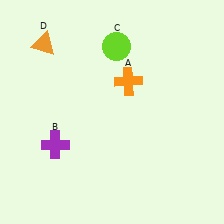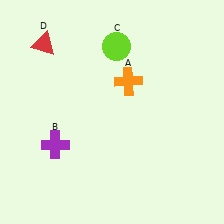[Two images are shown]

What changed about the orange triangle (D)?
In Image 1, D is orange. In Image 2, it changed to red.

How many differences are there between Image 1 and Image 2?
There is 1 difference between the two images.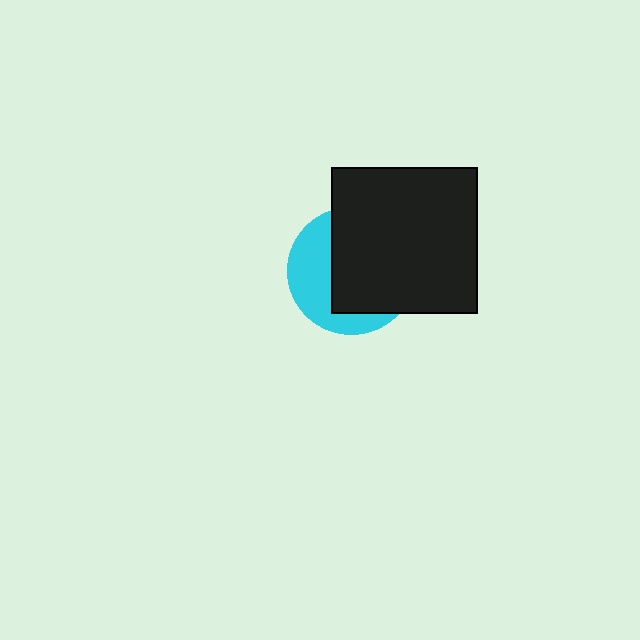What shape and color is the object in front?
The object in front is a black square.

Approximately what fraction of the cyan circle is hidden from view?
Roughly 61% of the cyan circle is hidden behind the black square.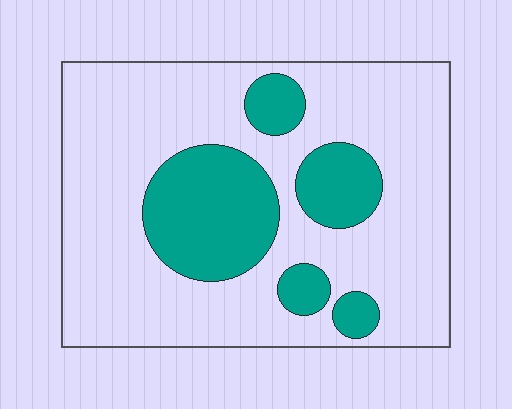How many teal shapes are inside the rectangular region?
5.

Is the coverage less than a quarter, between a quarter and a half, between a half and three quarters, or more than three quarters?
Between a quarter and a half.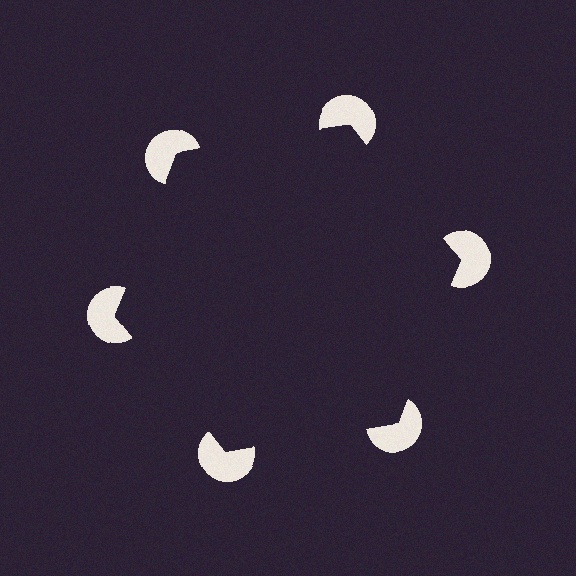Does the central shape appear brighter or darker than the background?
It typically appears slightly darker than the background, even though no actual brightness change is drawn.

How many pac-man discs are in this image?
There are 6 — one at each vertex of the illusory hexagon.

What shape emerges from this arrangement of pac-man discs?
An illusory hexagon — its edges are inferred from the aligned wedge cuts in the pac-man discs, not physically drawn.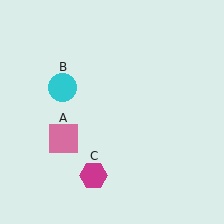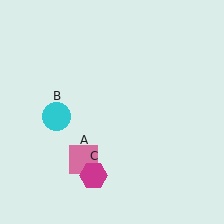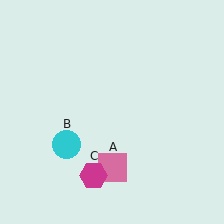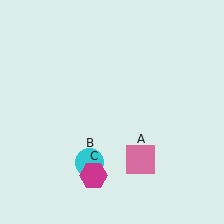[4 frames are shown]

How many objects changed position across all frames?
2 objects changed position: pink square (object A), cyan circle (object B).